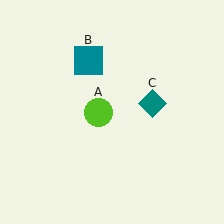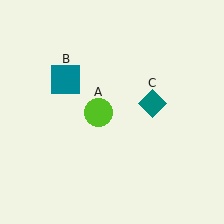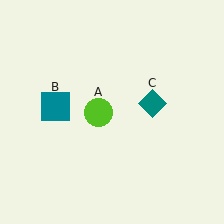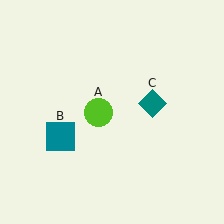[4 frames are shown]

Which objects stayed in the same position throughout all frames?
Lime circle (object A) and teal diamond (object C) remained stationary.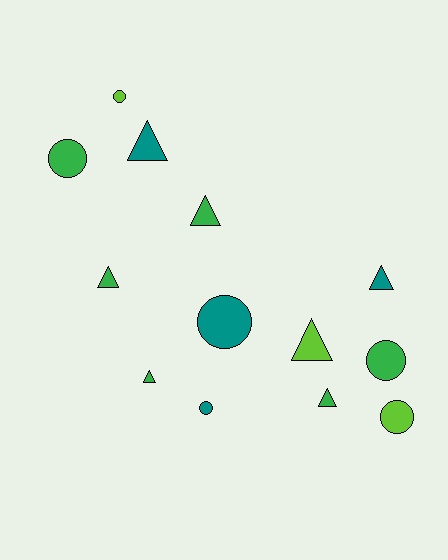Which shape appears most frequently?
Triangle, with 7 objects.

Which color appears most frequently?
Green, with 6 objects.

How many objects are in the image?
There are 13 objects.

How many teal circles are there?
There are 2 teal circles.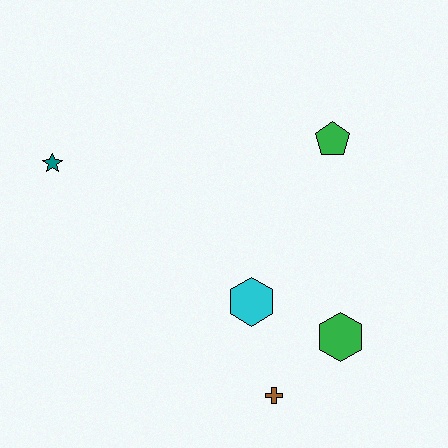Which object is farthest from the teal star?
The green hexagon is farthest from the teal star.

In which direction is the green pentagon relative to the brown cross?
The green pentagon is above the brown cross.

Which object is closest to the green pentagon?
The cyan hexagon is closest to the green pentagon.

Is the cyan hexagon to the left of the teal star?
No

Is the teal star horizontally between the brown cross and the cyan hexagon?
No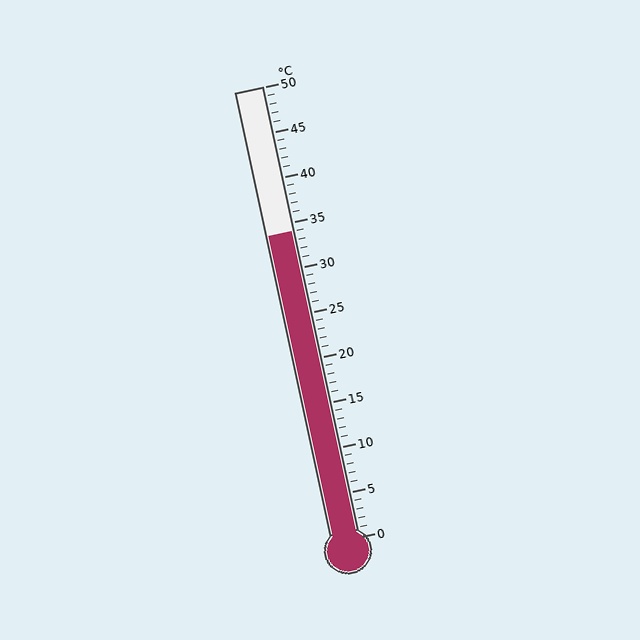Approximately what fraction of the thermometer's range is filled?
The thermometer is filled to approximately 70% of its range.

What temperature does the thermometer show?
The thermometer shows approximately 34°C.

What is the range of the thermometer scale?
The thermometer scale ranges from 0°C to 50°C.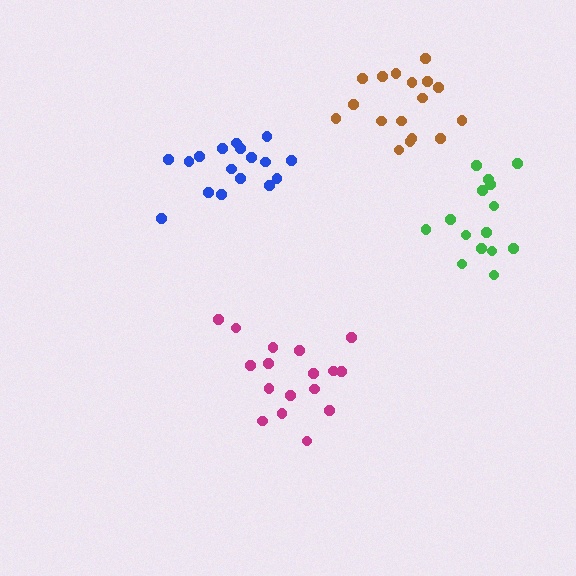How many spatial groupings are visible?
There are 4 spatial groupings.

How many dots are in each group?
Group 1: 17 dots, Group 2: 15 dots, Group 3: 17 dots, Group 4: 17 dots (66 total).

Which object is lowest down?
The magenta cluster is bottommost.